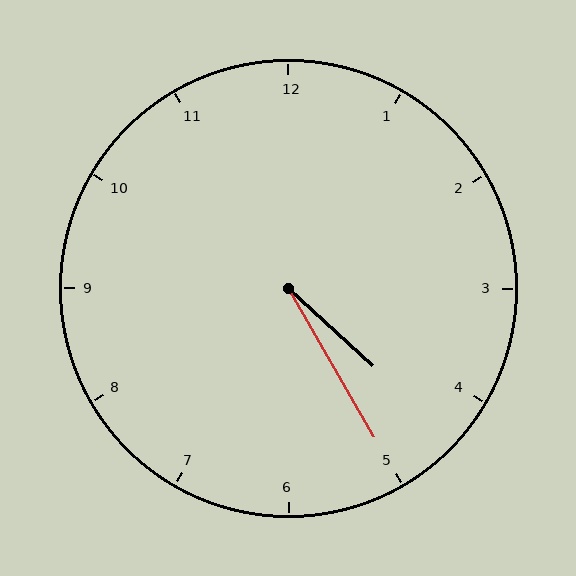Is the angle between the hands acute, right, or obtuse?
It is acute.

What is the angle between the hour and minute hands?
Approximately 18 degrees.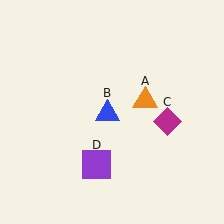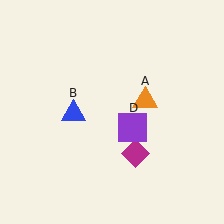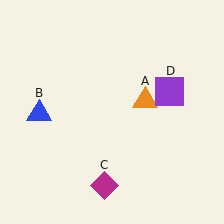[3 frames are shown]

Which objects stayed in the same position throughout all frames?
Orange triangle (object A) remained stationary.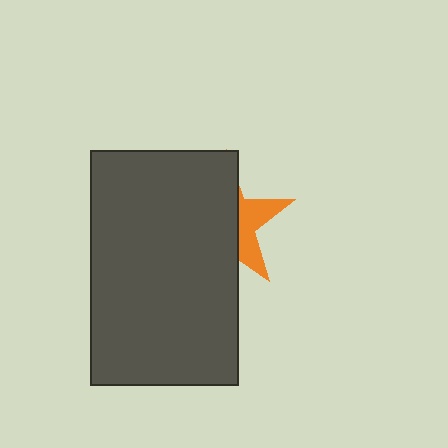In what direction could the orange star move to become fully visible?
The orange star could move right. That would shift it out from behind the dark gray rectangle entirely.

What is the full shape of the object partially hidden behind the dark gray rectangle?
The partially hidden object is an orange star.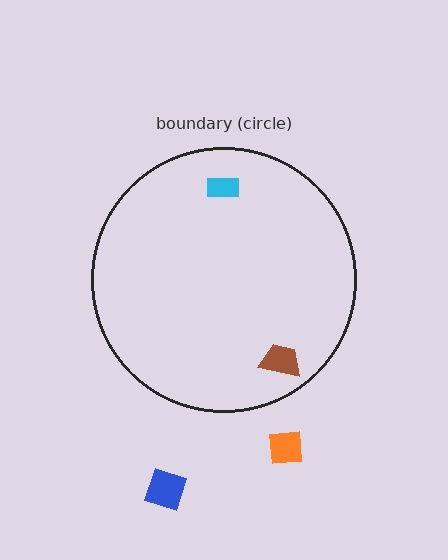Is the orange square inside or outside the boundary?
Outside.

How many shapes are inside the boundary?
2 inside, 2 outside.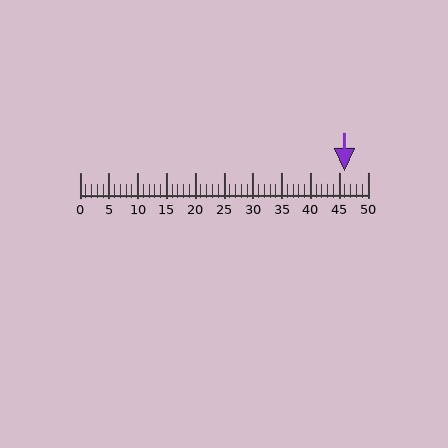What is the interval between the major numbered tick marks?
The major tick marks are spaced 5 units apart.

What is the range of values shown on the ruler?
The ruler shows values from 0 to 50.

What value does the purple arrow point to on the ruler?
The purple arrow points to approximately 46.